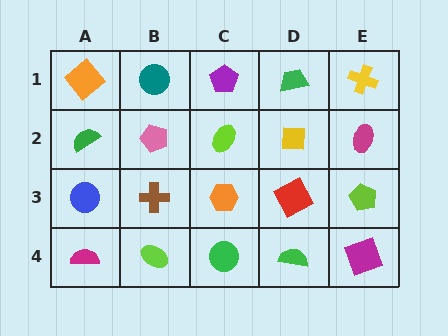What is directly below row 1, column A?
A green semicircle.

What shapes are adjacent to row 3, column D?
A yellow square (row 2, column D), a green semicircle (row 4, column D), an orange hexagon (row 3, column C), a lime pentagon (row 3, column E).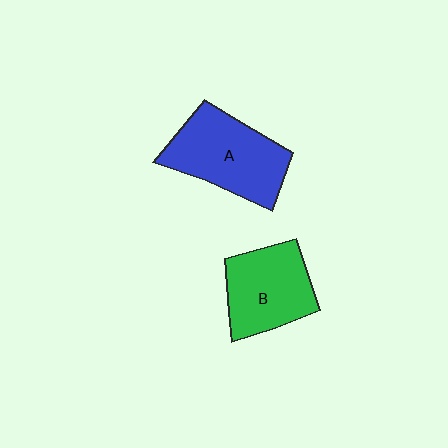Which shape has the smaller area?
Shape B (green).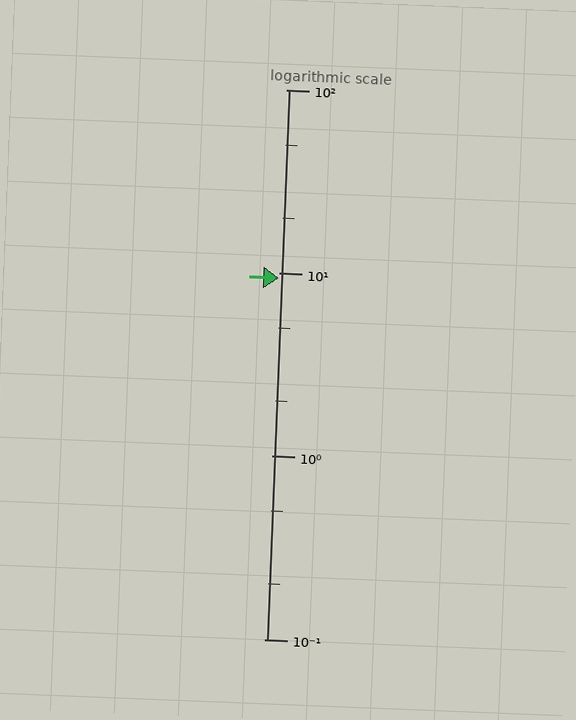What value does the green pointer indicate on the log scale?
The pointer indicates approximately 9.4.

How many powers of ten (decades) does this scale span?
The scale spans 3 decades, from 0.1 to 100.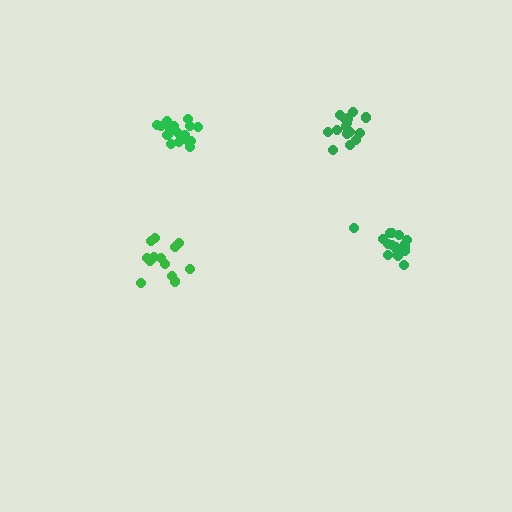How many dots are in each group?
Group 1: 14 dots, Group 2: 17 dots, Group 3: 18 dots, Group 4: 18 dots (67 total).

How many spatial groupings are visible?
There are 4 spatial groupings.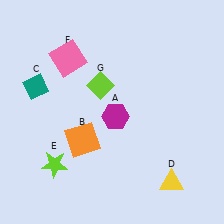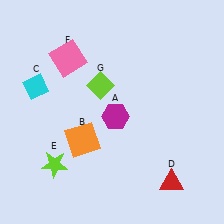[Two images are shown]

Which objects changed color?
C changed from teal to cyan. D changed from yellow to red.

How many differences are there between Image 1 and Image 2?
There are 2 differences between the two images.